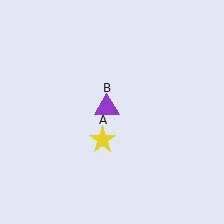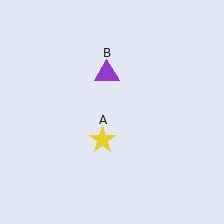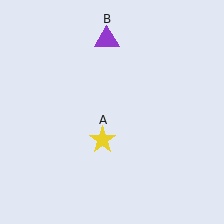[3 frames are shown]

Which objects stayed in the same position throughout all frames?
Yellow star (object A) remained stationary.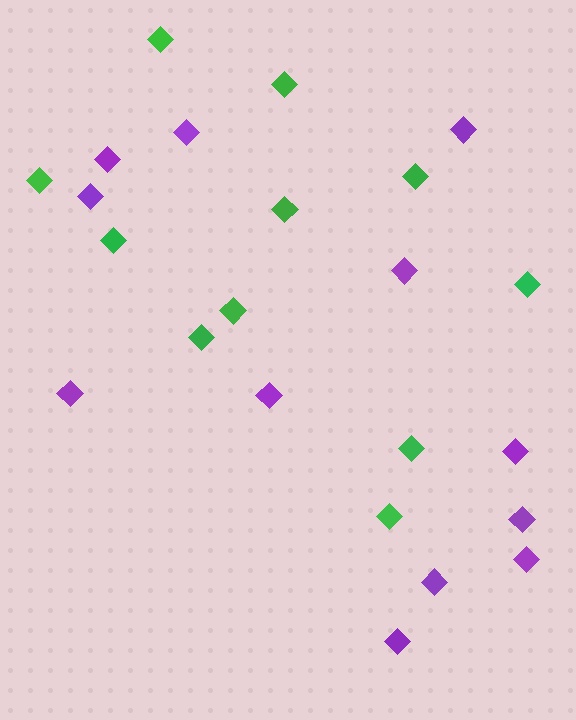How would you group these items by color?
There are 2 groups: one group of purple diamonds (12) and one group of green diamonds (11).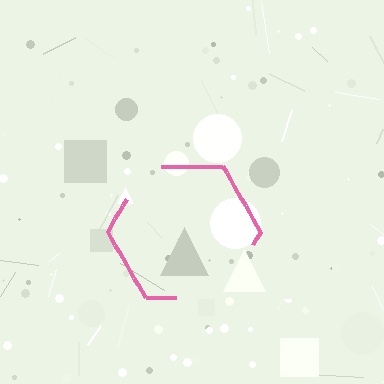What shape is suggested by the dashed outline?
The dashed outline suggests a hexagon.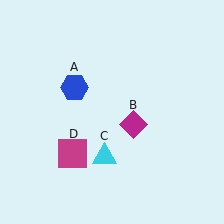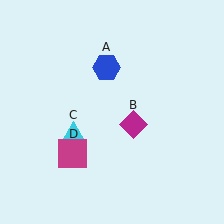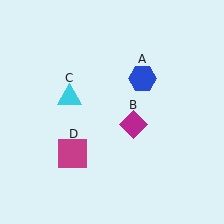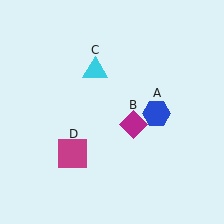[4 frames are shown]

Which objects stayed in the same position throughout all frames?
Magenta diamond (object B) and magenta square (object D) remained stationary.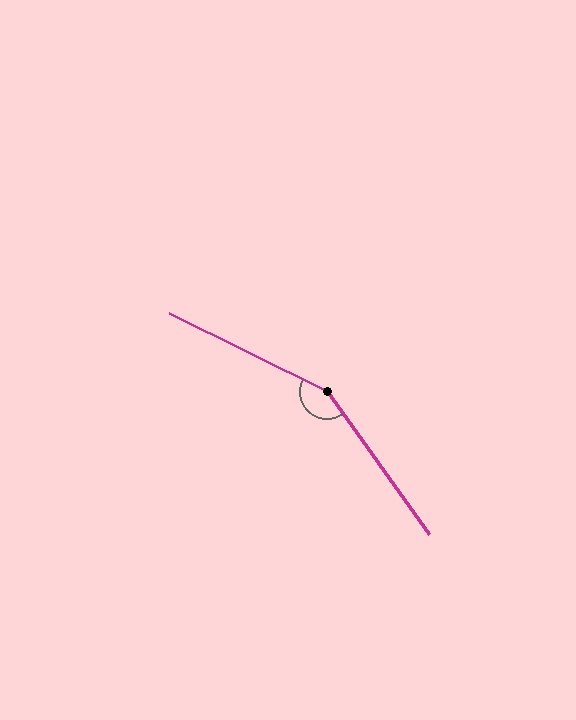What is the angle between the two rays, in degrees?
Approximately 152 degrees.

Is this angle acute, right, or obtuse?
It is obtuse.